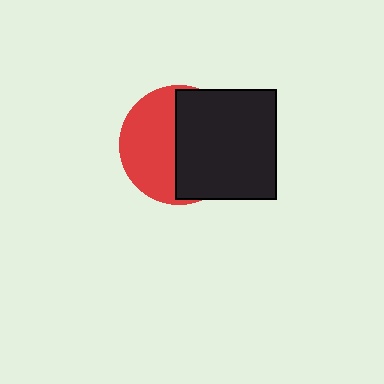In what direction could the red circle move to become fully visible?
The red circle could move left. That would shift it out from behind the black rectangle entirely.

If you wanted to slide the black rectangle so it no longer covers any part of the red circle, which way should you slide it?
Slide it right — that is the most direct way to separate the two shapes.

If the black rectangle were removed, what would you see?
You would see the complete red circle.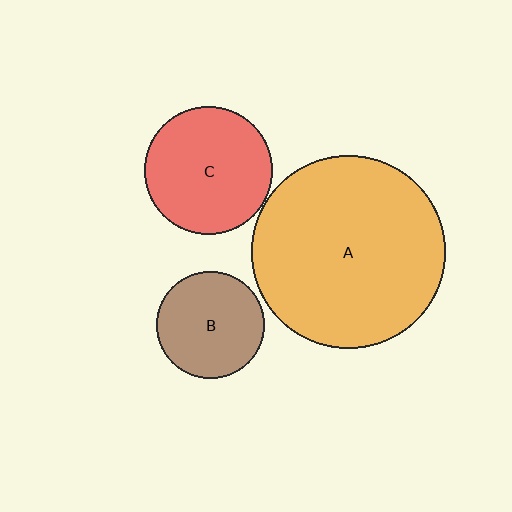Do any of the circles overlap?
No, none of the circles overlap.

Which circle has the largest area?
Circle A (orange).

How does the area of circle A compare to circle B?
Approximately 3.2 times.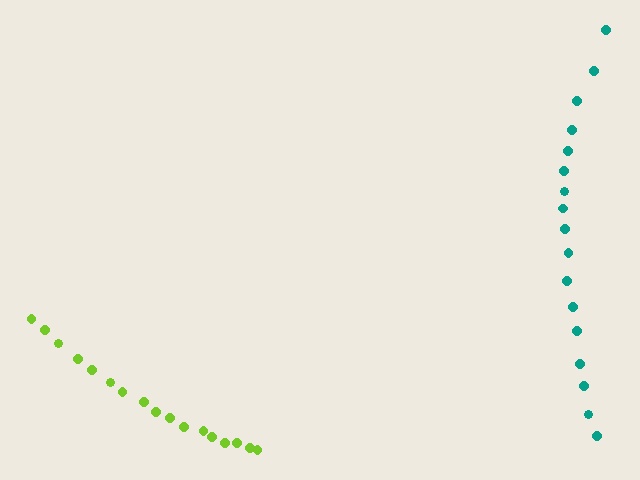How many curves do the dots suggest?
There are 2 distinct paths.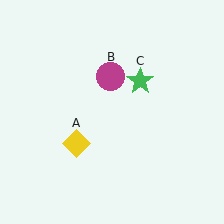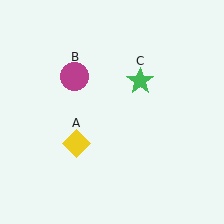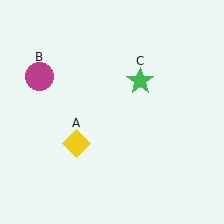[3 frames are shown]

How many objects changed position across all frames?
1 object changed position: magenta circle (object B).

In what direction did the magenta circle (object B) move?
The magenta circle (object B) moved left.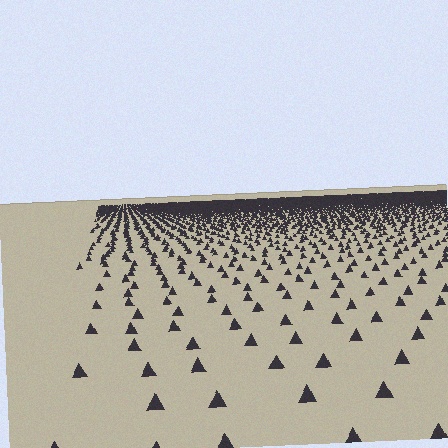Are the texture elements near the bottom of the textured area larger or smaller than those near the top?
Larger. Near the bottom, elements are closer to the viewer and appear at a bigger on-screen size.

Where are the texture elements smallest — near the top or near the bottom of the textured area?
Near the top.